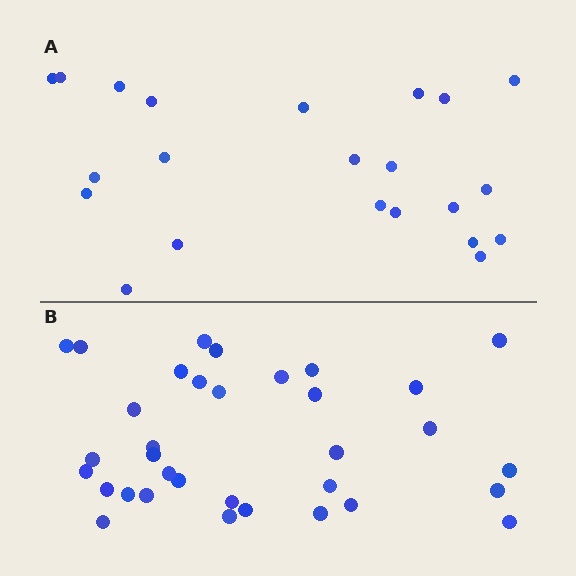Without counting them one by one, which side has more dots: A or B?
Region B (the bottom region) has more dots.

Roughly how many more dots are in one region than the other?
Region B has roughly 12 or so more dots than region A.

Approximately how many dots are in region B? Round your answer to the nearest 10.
About 30 dots. (The exact count is 34, which rounds to 30.)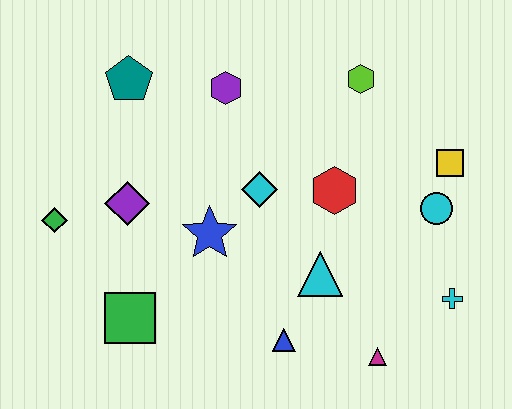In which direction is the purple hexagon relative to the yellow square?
The purple hexagon is to the left of the yellow square.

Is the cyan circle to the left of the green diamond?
No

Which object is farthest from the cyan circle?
The green diamond is farthest from the cyan circle.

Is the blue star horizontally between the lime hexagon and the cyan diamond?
No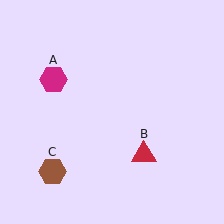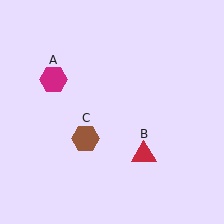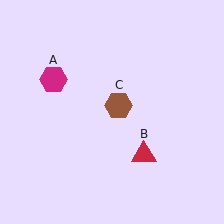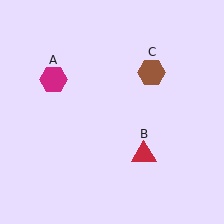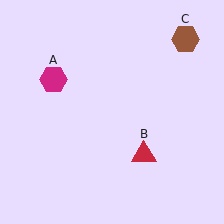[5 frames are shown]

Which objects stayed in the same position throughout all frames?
Magenta hexagon (object A) and red triangle (object B) remained stationary.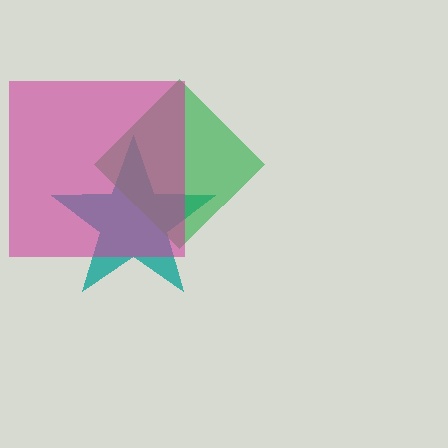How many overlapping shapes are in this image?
There are 3 overlapping shapes in the image.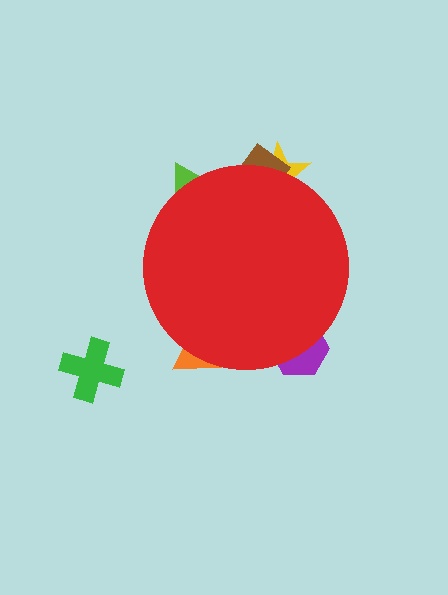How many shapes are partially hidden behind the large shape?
5 shapes are partially hidden.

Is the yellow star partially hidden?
Yes, the yellow star is partially hidden behind the red circle.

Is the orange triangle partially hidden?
Yes, the orange triangle is partially hidden behind the red circle.